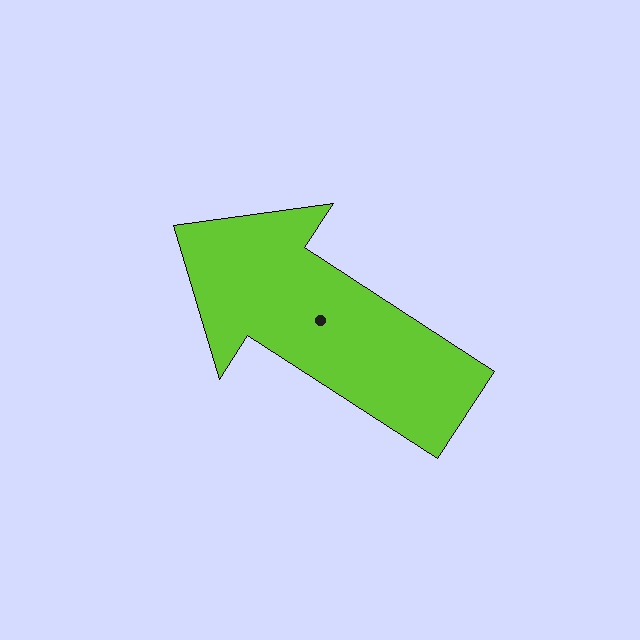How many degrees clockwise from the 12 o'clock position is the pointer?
Approximately 303 degrees.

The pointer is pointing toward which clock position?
Roughly 10 o'clock.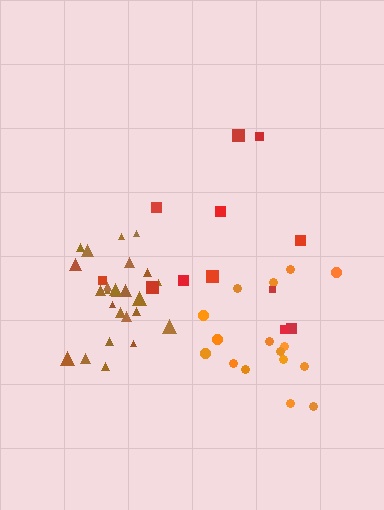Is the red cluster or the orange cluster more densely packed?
Orange.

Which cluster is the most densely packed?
Brown.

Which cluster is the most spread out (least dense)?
Red.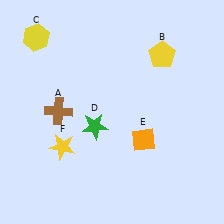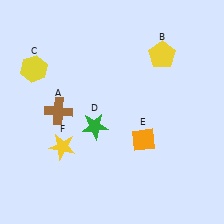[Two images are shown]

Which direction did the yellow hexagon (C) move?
The yellow hexagon (C) moved down.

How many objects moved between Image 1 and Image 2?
1 object moved between the two images.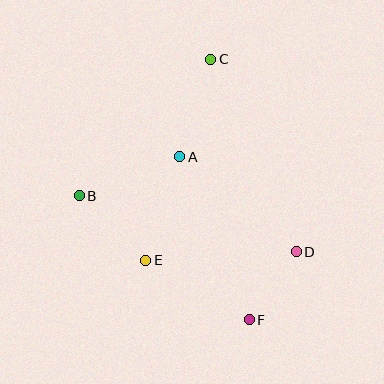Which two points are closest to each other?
Points D and F are closest to each other.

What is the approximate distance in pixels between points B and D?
The distance between B and D is approximately 224 pixels.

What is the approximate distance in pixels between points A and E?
The distance between A and E is approximately 109 pixels.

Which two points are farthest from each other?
Points C and F are farthest from each other.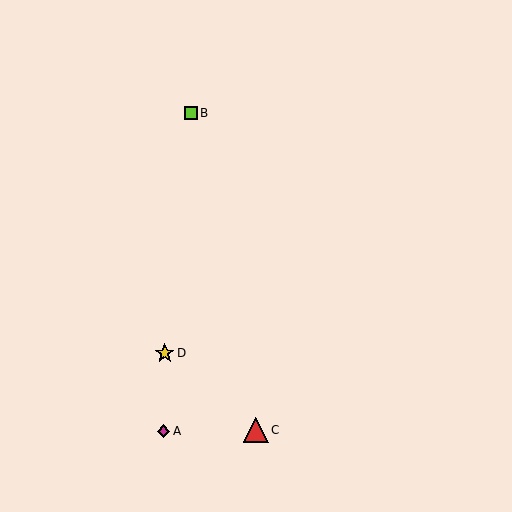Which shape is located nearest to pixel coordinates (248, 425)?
The red triangle (labeled C) at (256, 430) is nearest to that location.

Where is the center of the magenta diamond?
The center of the magenta diamond is at (164, 431).